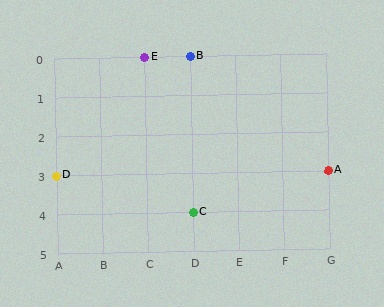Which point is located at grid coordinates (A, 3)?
Point D is at (A, 3).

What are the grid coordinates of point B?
Point B is at grid coordinates (D, 0).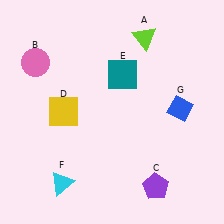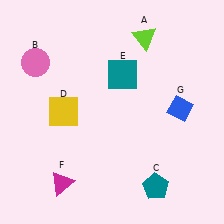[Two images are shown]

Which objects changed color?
C changed from purple to teal. F changed from cyan to magenta.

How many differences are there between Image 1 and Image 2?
There are 2 differences between the two images.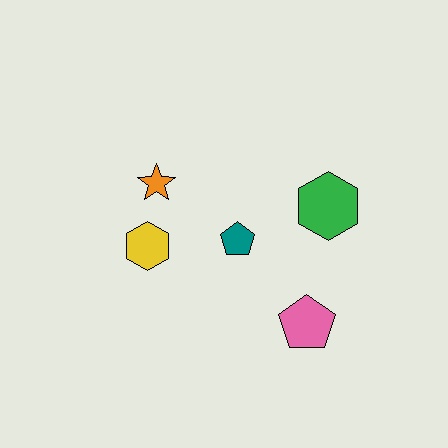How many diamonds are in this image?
There are no diamonds.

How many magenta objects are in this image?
There are no magenta objects.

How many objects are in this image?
There are 5 objects.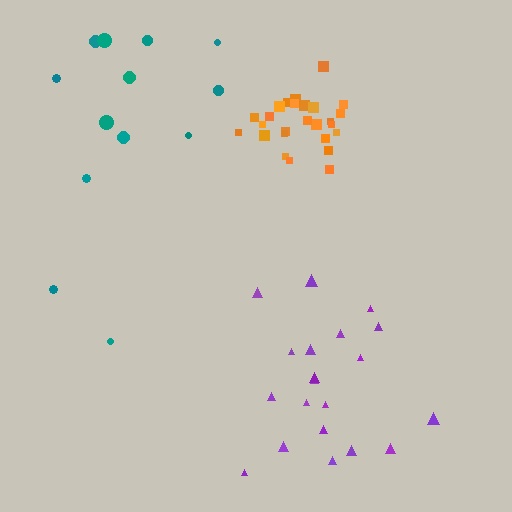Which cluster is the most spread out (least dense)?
Teal.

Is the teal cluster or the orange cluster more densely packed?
Orange.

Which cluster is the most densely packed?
Orange.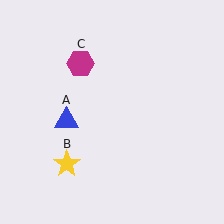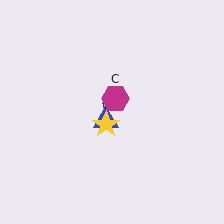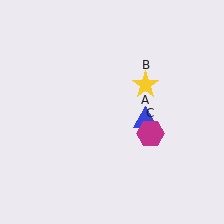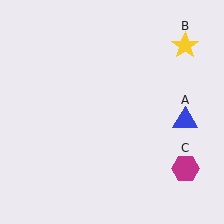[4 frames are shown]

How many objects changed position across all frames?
3 objects changed position: blue triangle (object A), yellow star (object B), magenta hexagon (object C).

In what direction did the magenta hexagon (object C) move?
The magenta hexagon (object C) moved down and to the right.